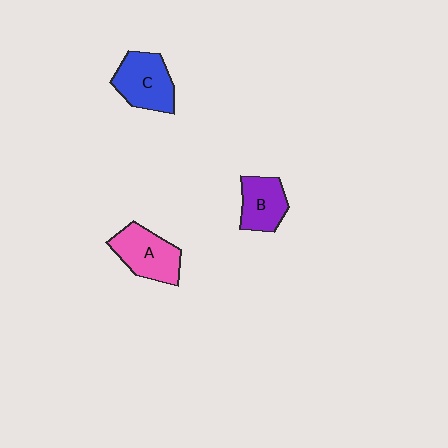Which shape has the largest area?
Shape C (blue).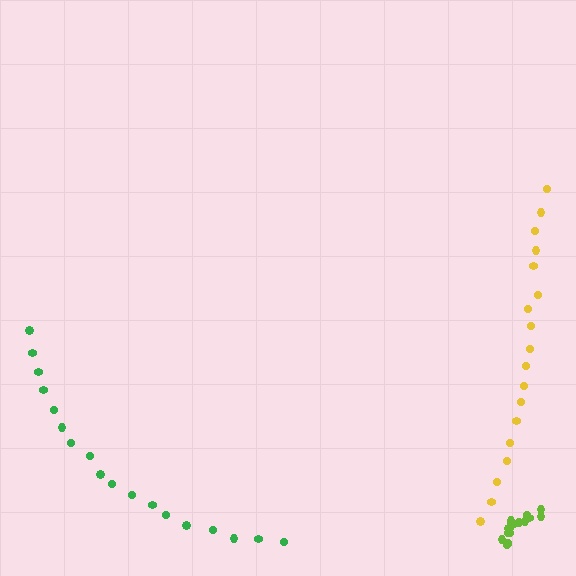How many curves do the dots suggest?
There are 3 distinct paths.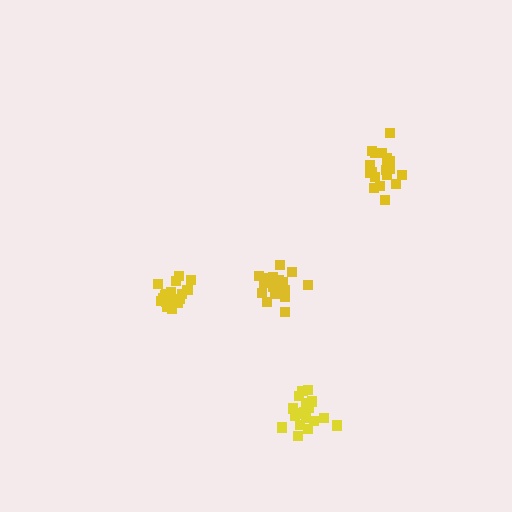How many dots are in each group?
Group 1: 18 dots, Group 2: 20 dots, Group 3: 20 dots, Group 4: 19 dots (77 total).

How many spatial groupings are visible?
There are 4 spatial groupings.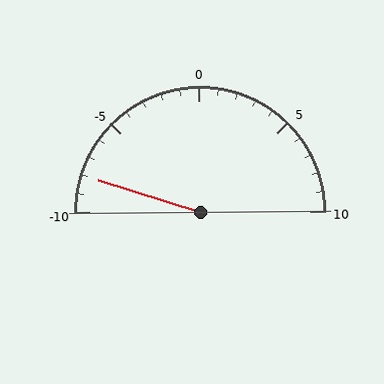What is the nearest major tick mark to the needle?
The nearest major tick mark is -10.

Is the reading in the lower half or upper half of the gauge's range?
The reading is in the lower half of the range (-10 to 10).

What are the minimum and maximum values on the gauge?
The gauge ranges from -10 to 10.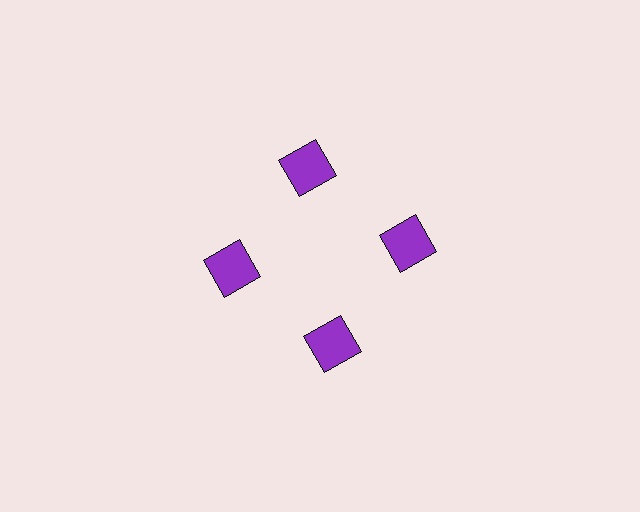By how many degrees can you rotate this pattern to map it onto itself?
The pattern maps onto itself every 90 degrees of rotation.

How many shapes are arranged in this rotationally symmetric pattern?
There are 4 shapes, arranged in 4 groups of 1.